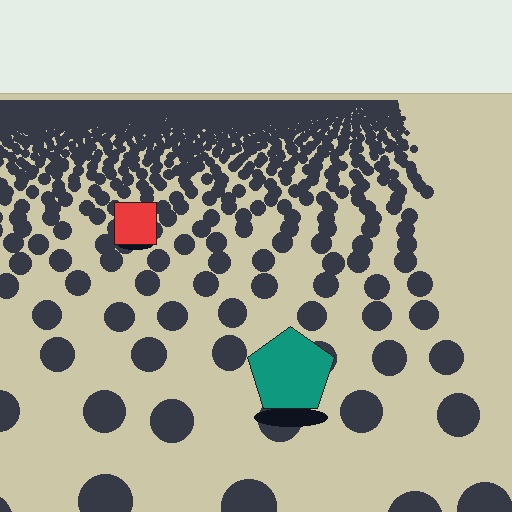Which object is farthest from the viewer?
The red square is farthest from the viewer. It appears smaller and the ground texture around it is denser.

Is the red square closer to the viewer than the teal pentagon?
No. The teal pentagon is closer — you can tell from the texture gradient: the ground texture is coarser near it.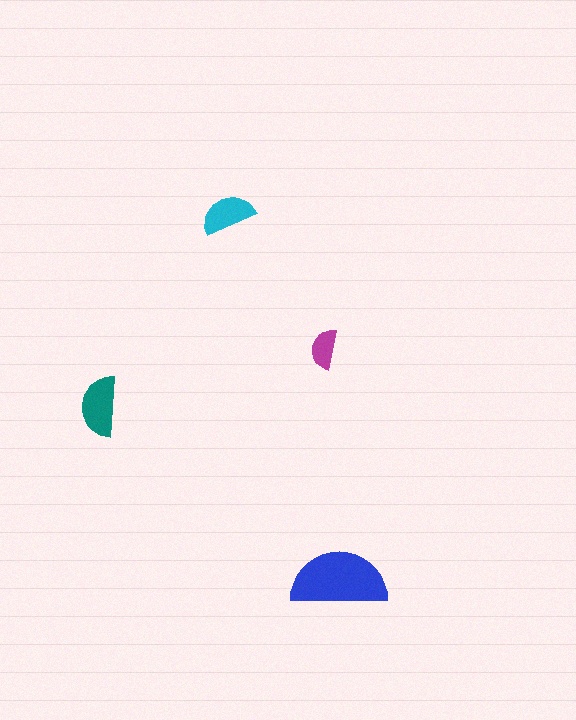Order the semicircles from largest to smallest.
the blue one, the teal one, the cyan one, the magenta one.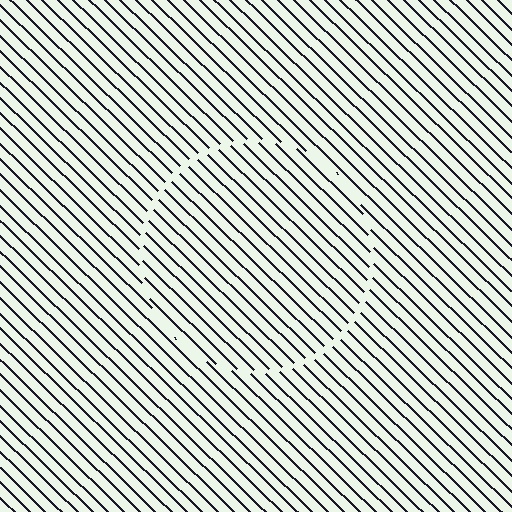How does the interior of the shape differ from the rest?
The interior of the shape contains the same grating, shifted by half a period — the contour is defined by the phase discontinuity where line-ends from the inner and outer gratings abut.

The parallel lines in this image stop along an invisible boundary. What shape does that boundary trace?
An illusory circle. The interior of the shape contains the same grating, shifted by half a period — the contour is defined by the phase discontinuity where line-ends from the inner and outer gratings abut.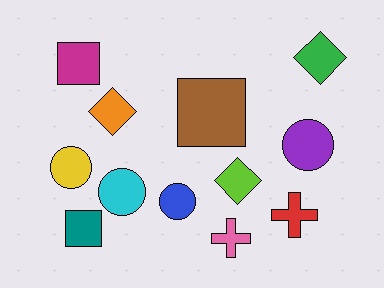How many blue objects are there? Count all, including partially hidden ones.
There is 1 blue object.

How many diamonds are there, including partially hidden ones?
There are 3 diamonds.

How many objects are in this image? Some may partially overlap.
There are 12 objects.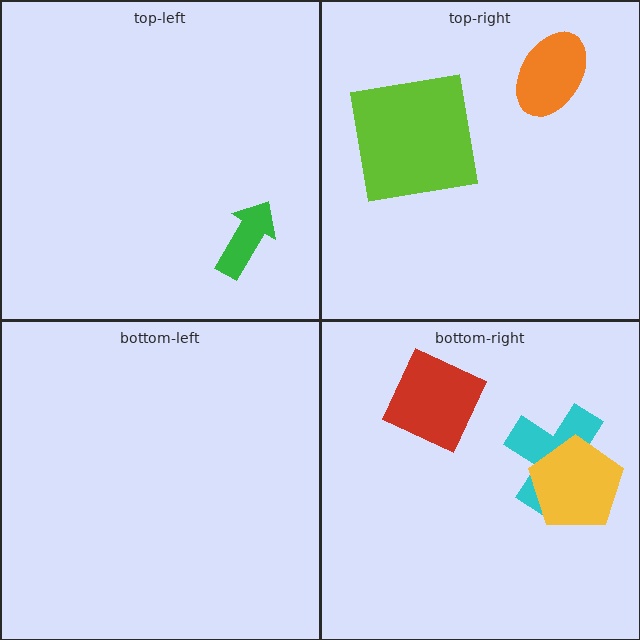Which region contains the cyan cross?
The bottom-right region.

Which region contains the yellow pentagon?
The bottom-right region.